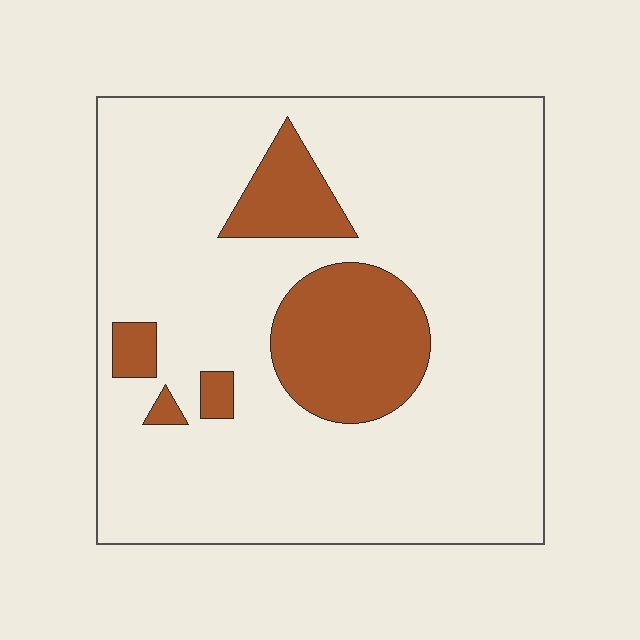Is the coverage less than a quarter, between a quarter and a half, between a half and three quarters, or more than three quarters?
Less than a quarter.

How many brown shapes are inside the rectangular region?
5.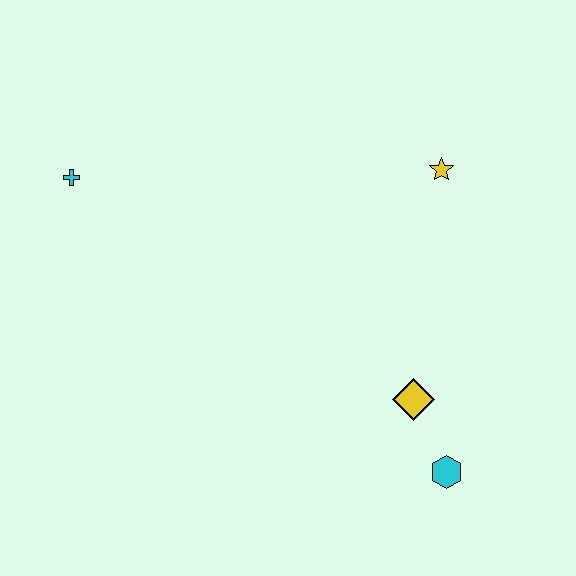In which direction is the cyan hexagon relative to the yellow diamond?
The cyan hexagon is below the yellow diamond.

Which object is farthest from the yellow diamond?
The cyan cross is farthest from the yellow diamond.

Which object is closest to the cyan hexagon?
The yellow diamond is closest to the cyan hexagon.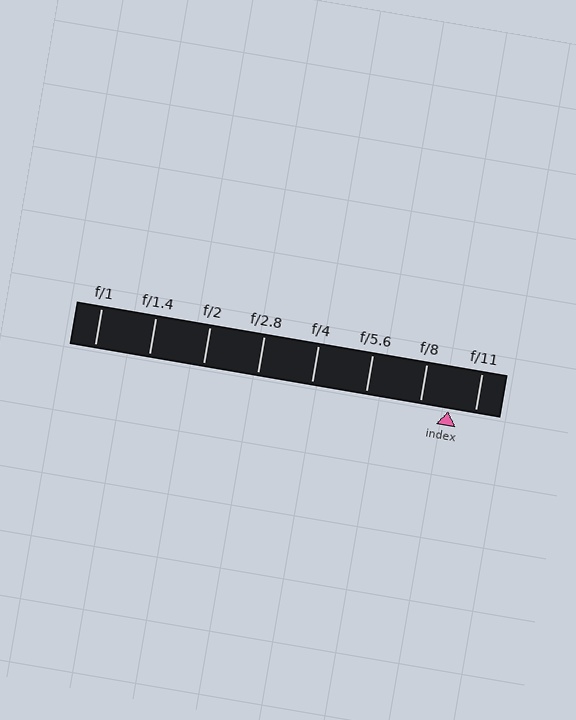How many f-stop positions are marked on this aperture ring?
There are 8 f-stop positions marked.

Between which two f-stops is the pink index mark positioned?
The index mark is between f/8 and f/11.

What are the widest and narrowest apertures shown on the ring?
The widest aperture shown is f/1 and the narrowest is f/11.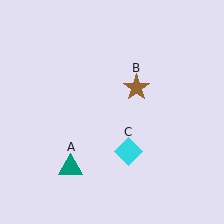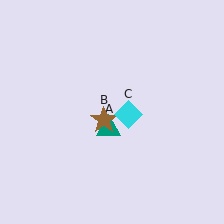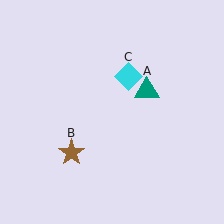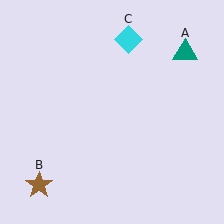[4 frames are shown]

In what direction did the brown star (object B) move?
The brown star (object B) moved down and to the left.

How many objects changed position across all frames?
3 objects changed position: teal triangle (object A), brown star (object B), cyan diamond (object C).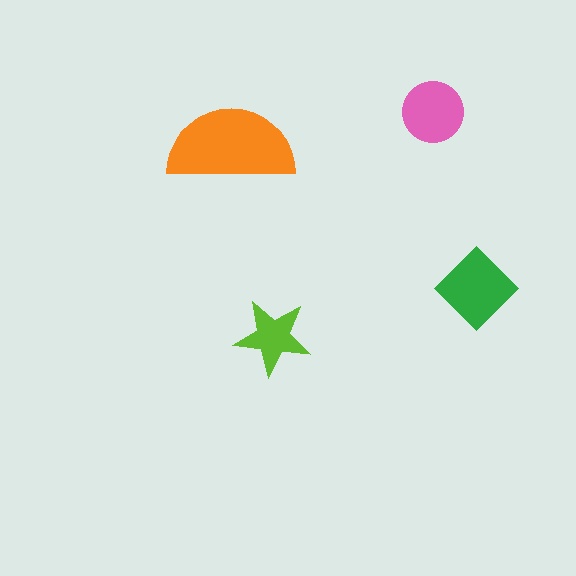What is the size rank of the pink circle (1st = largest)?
3rd.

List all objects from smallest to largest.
The lime star, the pink circle, the green diamond, the orange semicircle.